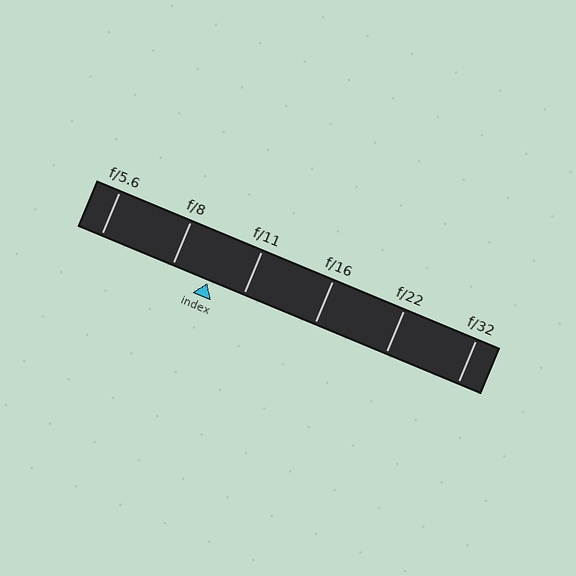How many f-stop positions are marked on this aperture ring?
There are 6 f-stop positions marked.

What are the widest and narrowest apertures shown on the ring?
The widest aperture shown is f/5.6 and the narrowest is f/32.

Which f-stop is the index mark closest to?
The index mark is closest to f/11.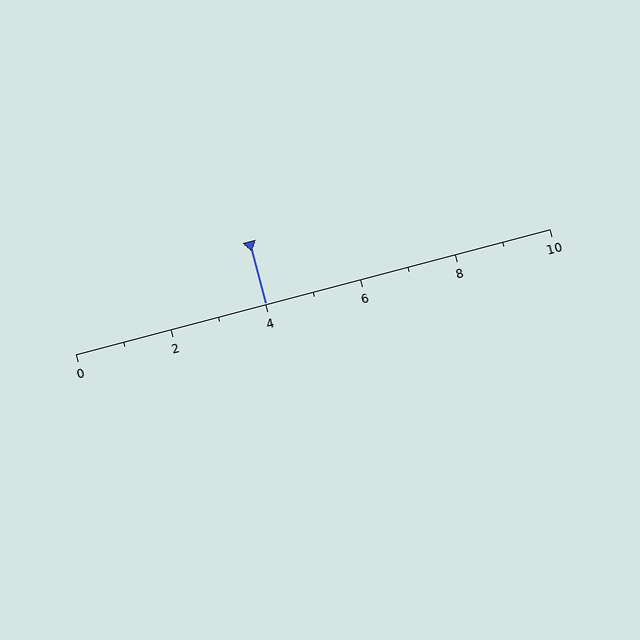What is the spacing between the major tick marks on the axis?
The major ticks are spaced 2 apart.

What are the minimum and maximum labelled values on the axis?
The axis runs from 0 to 10.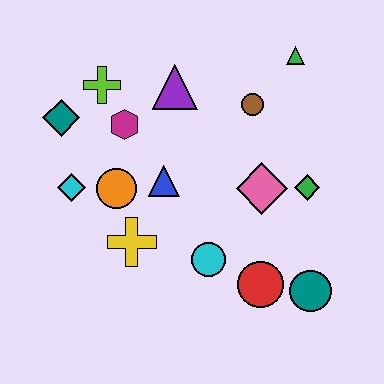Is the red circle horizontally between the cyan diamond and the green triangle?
Yes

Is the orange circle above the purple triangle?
No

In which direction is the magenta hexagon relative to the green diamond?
The magenta hexagon is to the left of the green diamond.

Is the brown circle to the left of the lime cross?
No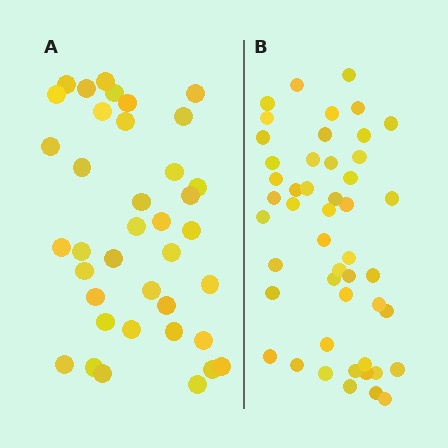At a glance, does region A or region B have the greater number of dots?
Region B (the right region) has more dots.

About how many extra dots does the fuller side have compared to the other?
Region B has roughly 10 or so more dots than region A.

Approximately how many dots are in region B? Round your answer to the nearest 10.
About 50 dots. (The exact count is 48, which rounds to 50.)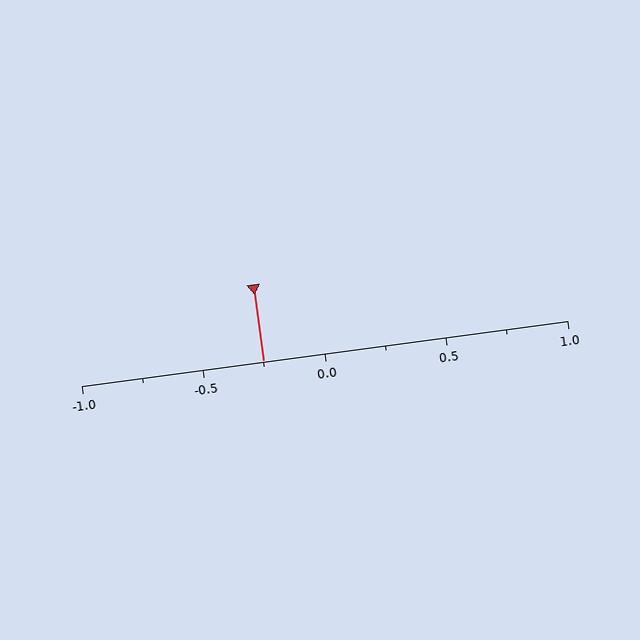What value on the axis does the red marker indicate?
The marker indicates approximately -0.25.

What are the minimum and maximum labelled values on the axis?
The axis runs from -1.0 to 1.0.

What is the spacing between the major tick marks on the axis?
The major ticks are spaced 0.5 apart.